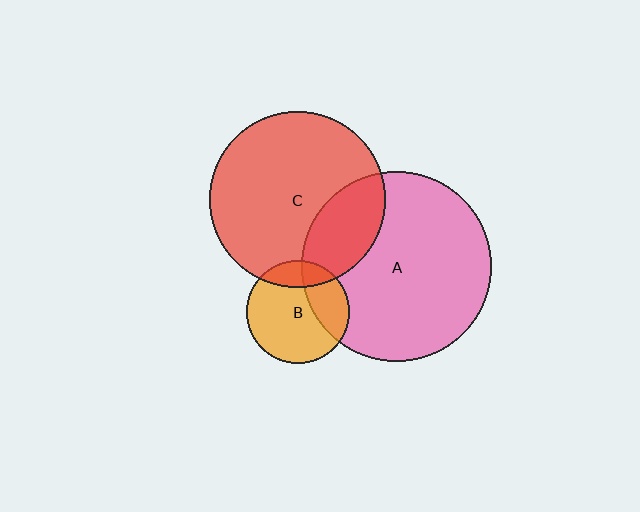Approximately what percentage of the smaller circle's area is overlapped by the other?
Approximately 25%.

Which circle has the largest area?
Circle A (pink).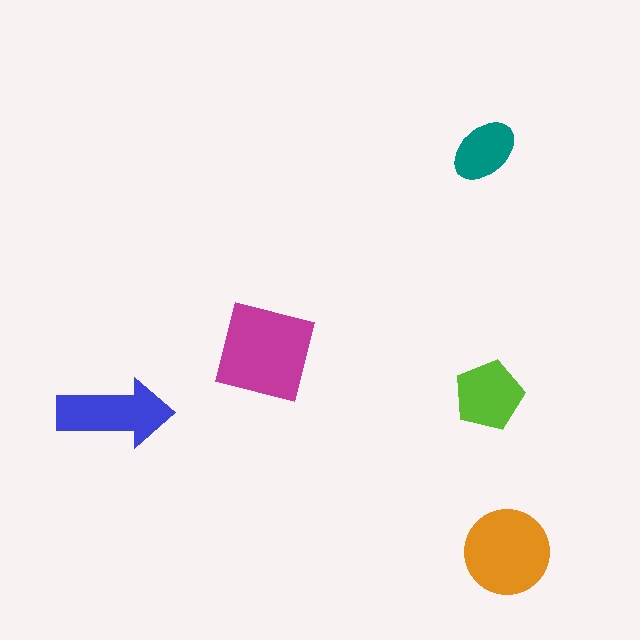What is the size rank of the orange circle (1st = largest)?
2nd.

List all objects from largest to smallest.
The magenta square, the orange circle, the blue arrow, the lime pentagon, the teal ellipse.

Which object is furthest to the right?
The orange circle is rightmost.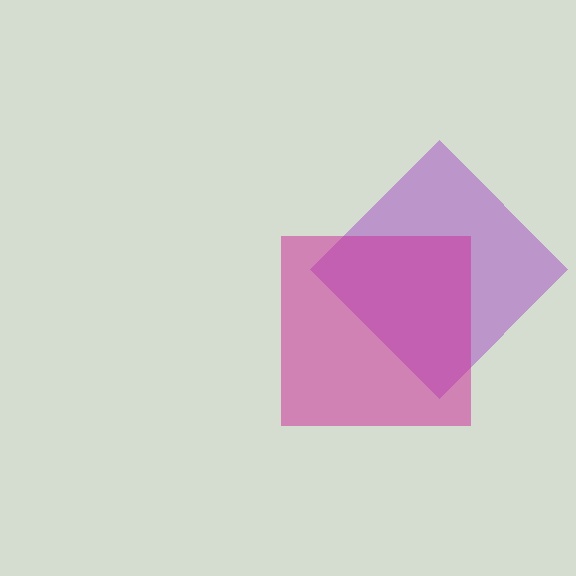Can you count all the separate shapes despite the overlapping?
Yes, there are 2 separate shapes.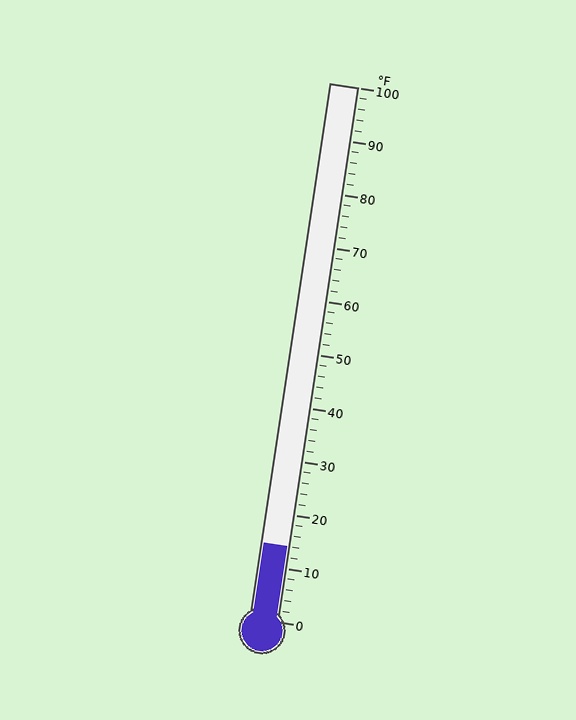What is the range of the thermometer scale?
The thermometer scale ranges from 0°F to 100°F.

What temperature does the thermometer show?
The thermometer shows approximately 14°F.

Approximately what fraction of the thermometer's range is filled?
The thermometer is filled to approximately 15% of its range.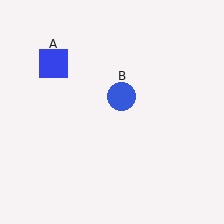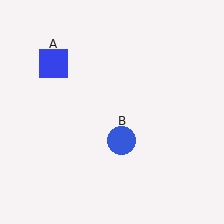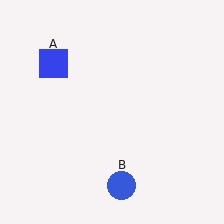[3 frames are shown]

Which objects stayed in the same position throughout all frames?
Blue square (object A) remained stationary.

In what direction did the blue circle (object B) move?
The blue circle (object B) moved down.